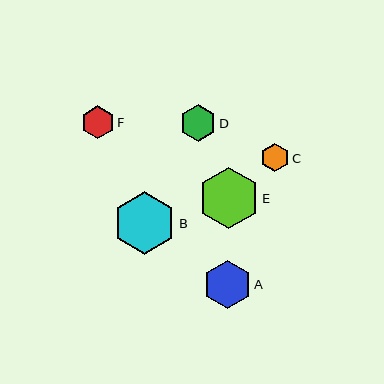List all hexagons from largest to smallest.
From largest to smallest: B, E, A, D, F, C.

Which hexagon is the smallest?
Hexagon C is the smallest with a size of approximately 29 pixels.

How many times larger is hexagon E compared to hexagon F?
Hexagon E is approximately 1.9 times the size of hexagon F.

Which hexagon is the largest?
Hexagon B is the largest with a size of approximately 63 pixels.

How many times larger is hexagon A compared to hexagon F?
Hexagon A is approximately 1.4 times the size of hexagon F.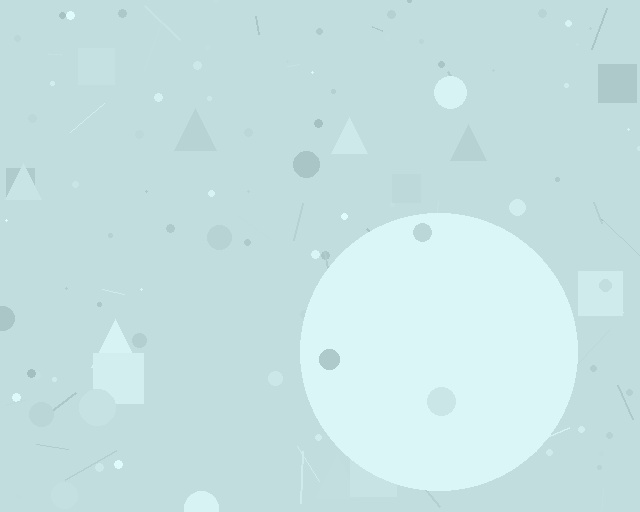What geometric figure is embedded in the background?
A circle is embedded in the background.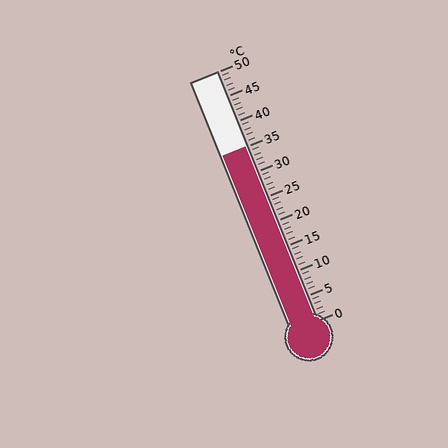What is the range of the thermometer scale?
The thermometer scale ranges from 0°C to 50°C.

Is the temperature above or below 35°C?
The temperature is at 35°C.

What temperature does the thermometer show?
The thermometer shows approximately 35°C.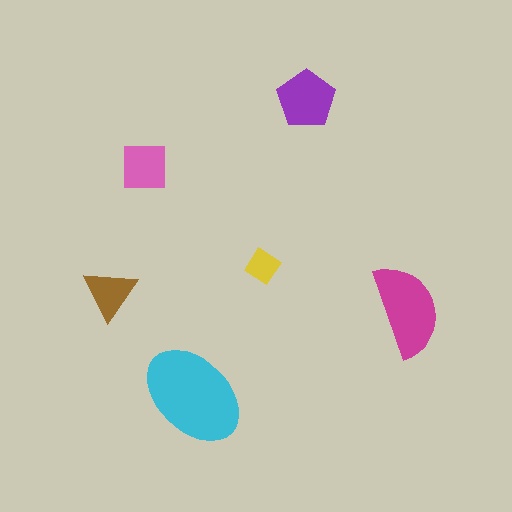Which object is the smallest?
The yellow diamond.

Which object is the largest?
The cyan ellipse.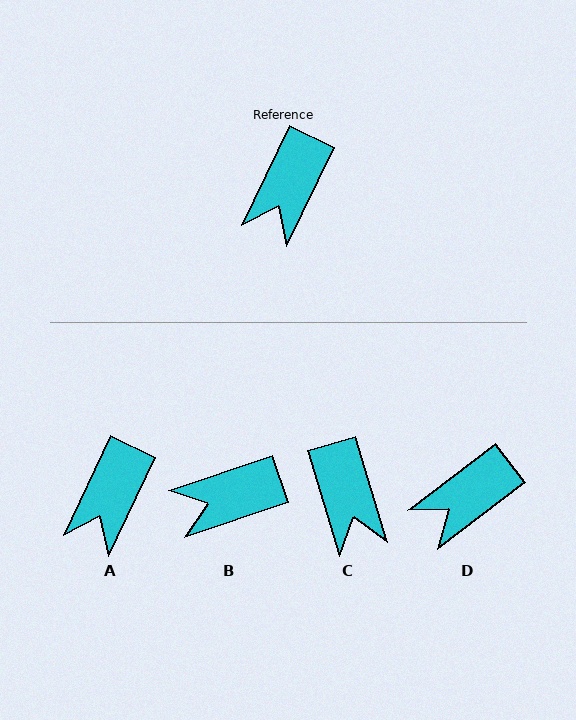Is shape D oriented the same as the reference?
No, it is off by about 27 degrees.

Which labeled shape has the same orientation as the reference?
A.